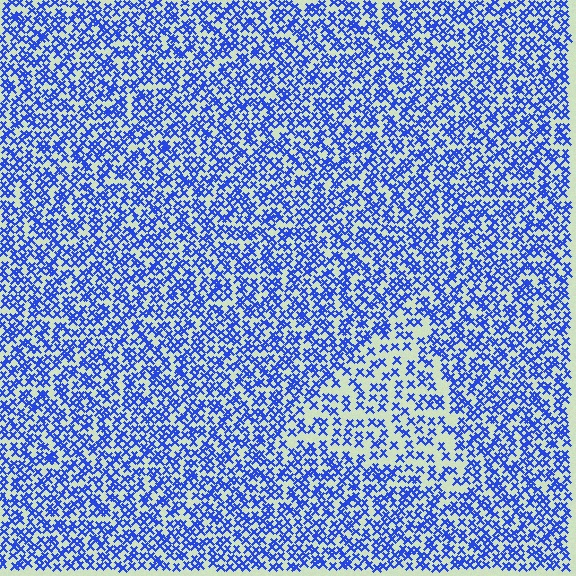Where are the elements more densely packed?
The elements are more densely packed outside the triangle boundary.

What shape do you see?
I see a triangle.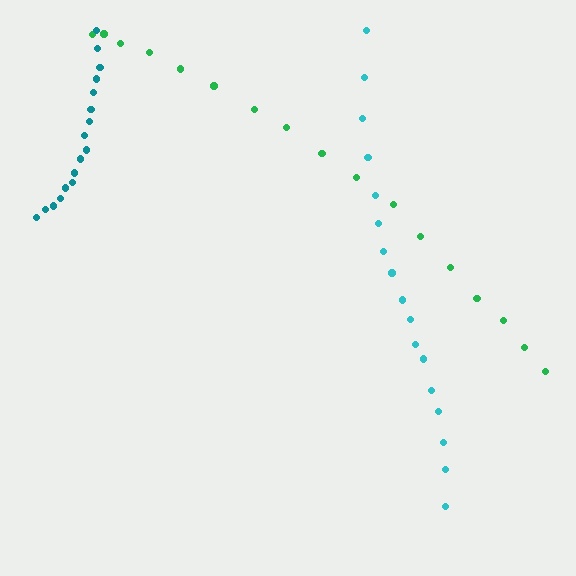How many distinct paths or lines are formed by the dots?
There are 3 distinct paths.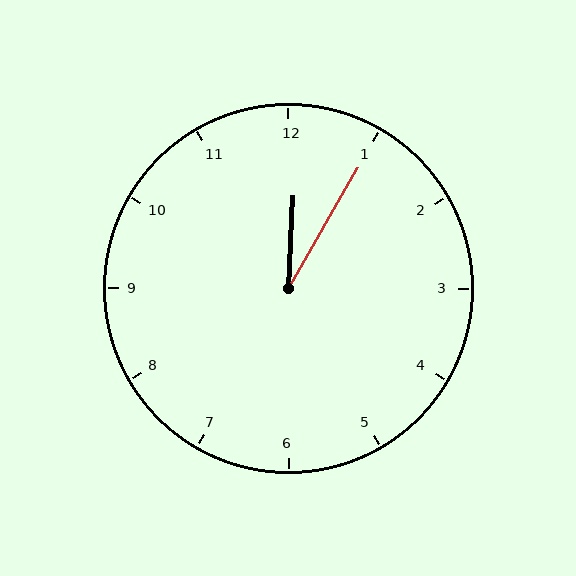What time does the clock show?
12:05.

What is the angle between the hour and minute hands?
Approximately 28 degrees.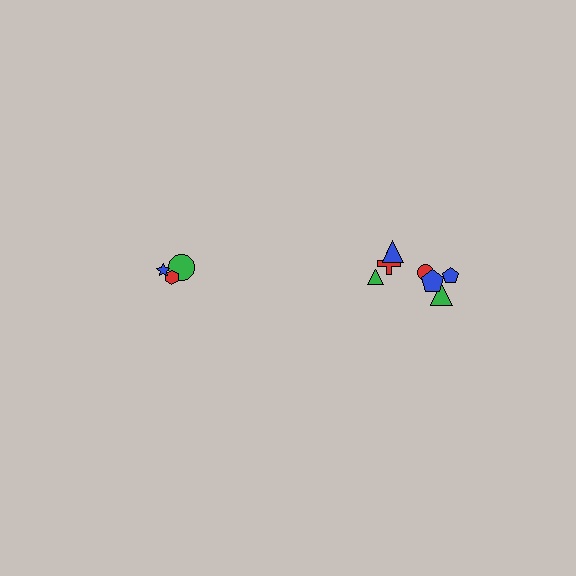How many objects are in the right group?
There are 7 objects.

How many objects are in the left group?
There are 3 objects.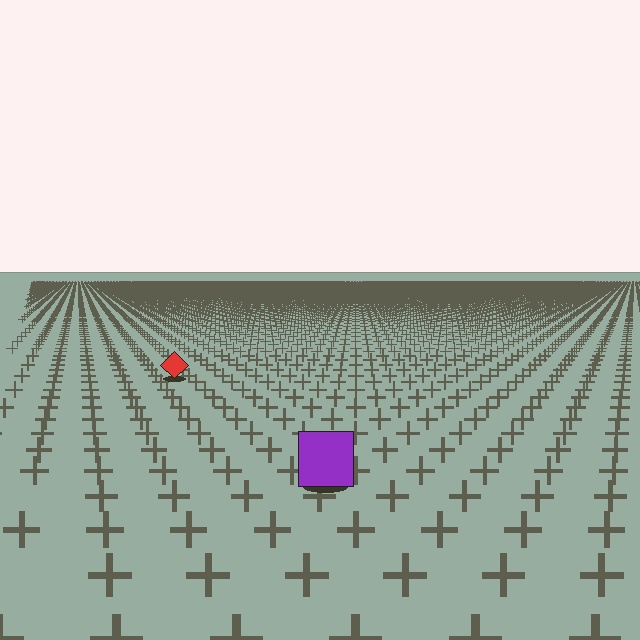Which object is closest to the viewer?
The purple square is closest. The texture marks near it are larger and more spread out.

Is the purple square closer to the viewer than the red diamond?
Yes. The purple square is closer — you can tell from the texture gradient: the ground texture is coarser near it.